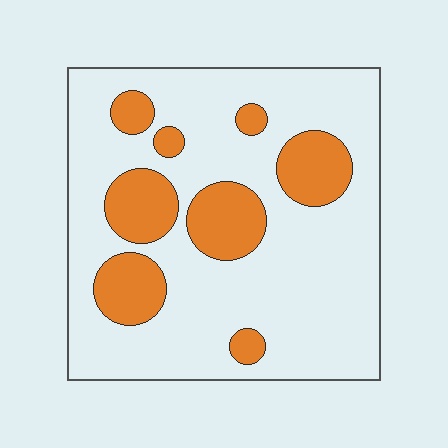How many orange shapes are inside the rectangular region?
8.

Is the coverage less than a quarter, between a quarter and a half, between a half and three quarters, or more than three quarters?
Less than a quarter.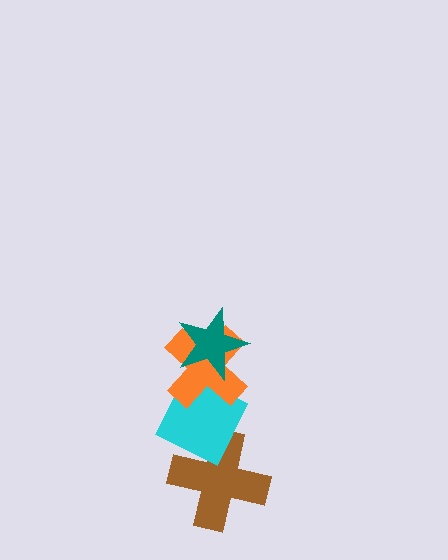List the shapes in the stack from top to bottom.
From top to bottom: the teal star, the orange cross, the cyan diamond, the brown cross.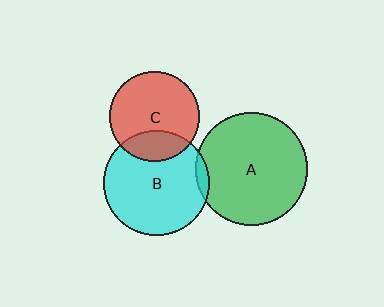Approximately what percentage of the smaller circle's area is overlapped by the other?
Approximately 5%.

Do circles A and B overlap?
Yes.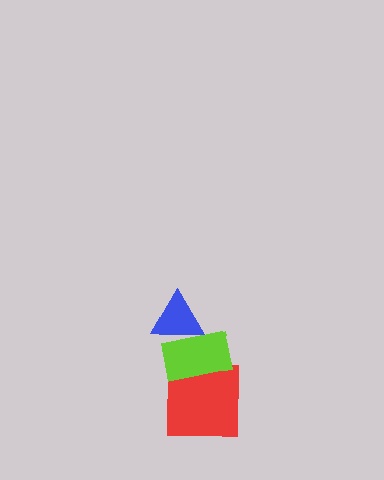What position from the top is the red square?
The red square is 3rd from the top.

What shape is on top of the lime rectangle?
The blue triangle is on top of the lime rectangle.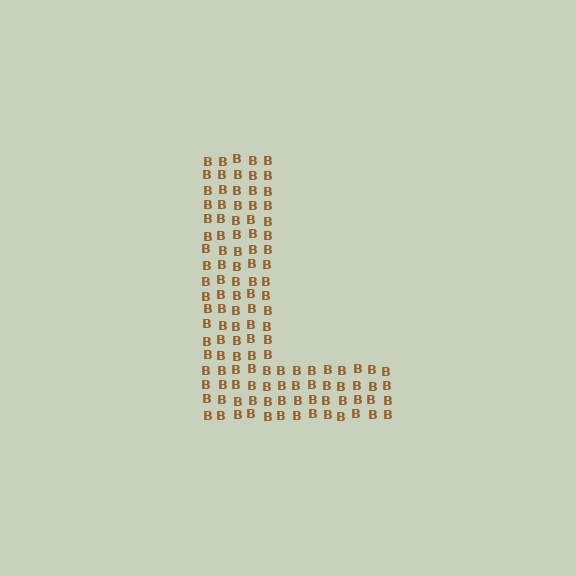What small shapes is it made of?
It is made of small letter B's.